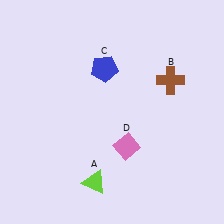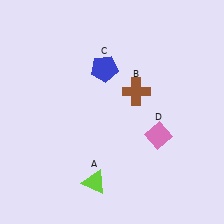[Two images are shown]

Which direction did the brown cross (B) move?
The brown cross (B) moved left.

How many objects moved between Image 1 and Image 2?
2 objects moved between the two images.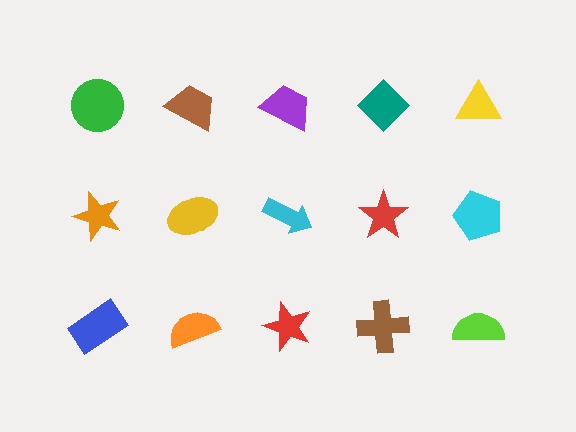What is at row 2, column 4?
A red star.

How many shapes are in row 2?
5 shapes.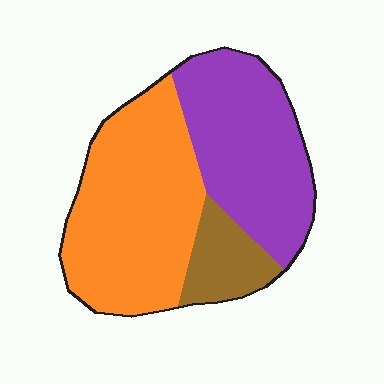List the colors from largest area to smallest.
From largest to smallest: orange, purple, brown.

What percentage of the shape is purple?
Purple covers roughly 40% of the shape.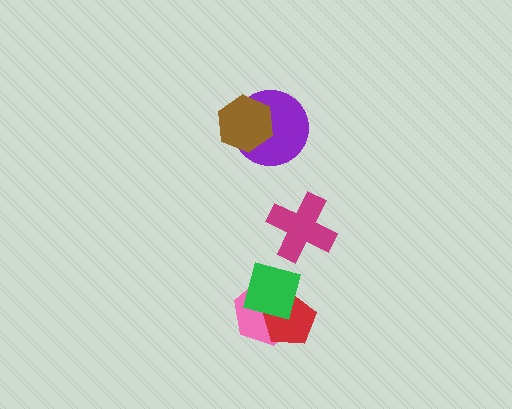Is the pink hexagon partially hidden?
Yes, it is partially covered by another shape.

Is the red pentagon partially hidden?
Yes, it is partially covered by another shape.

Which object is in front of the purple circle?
The brown hexagon is in front of the purple circle.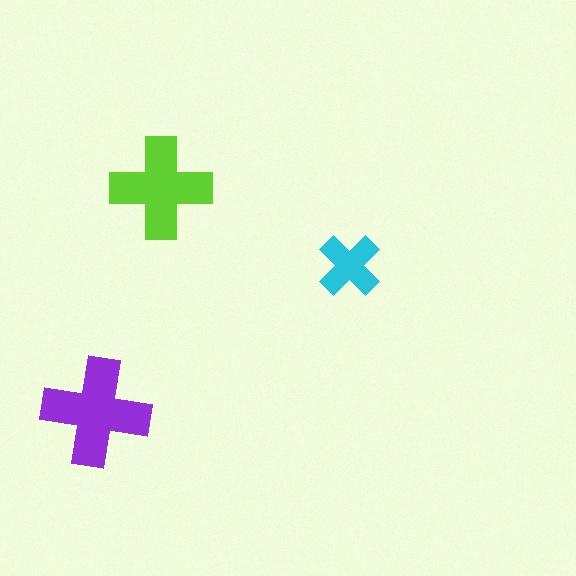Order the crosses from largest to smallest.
the purple one, the lime one, the cyan one.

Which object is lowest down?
The purple cross is bottommost.